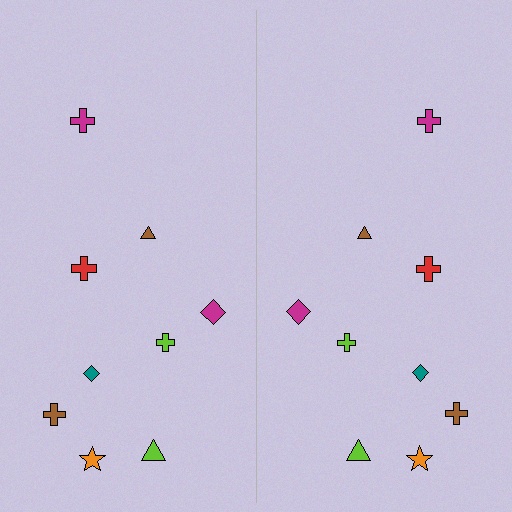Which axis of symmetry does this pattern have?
The pattern has a vertical axis of symmetry running through the center of the image.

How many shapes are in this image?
There are 18 shapes in this image.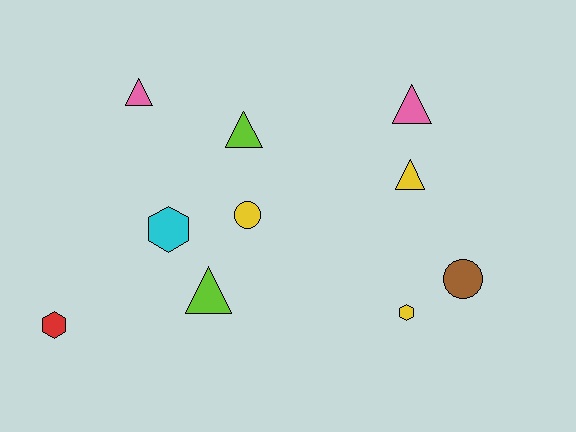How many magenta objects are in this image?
There are no magenta objects.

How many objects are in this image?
There are 10 objects.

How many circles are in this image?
There are 2 circles.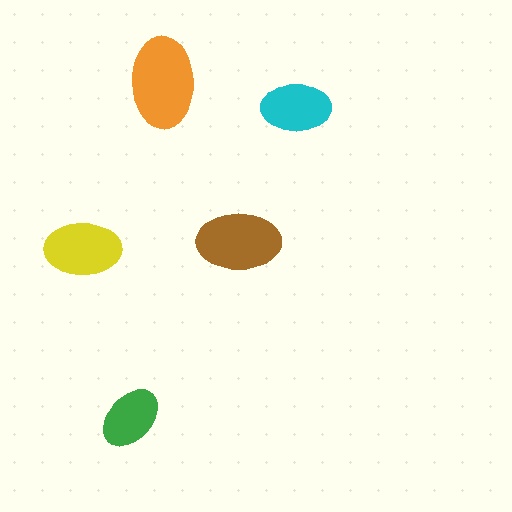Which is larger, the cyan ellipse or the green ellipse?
The cyan one.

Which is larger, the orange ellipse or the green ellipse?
The orange one.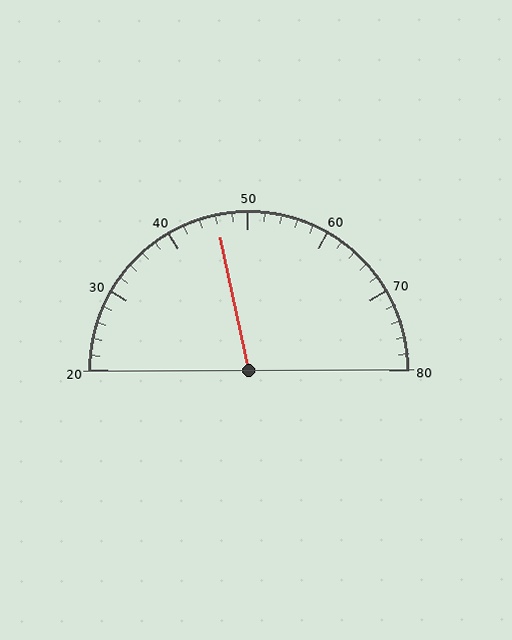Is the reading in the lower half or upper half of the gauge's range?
The reading is in the lower half of the range (20 to 80).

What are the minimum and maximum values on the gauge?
The gauge ranges from 20 to 80.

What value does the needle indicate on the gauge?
The needle indicates approximately 46.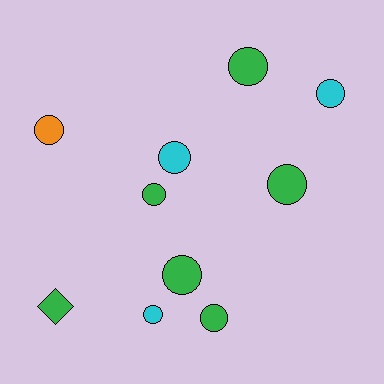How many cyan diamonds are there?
There are no cyan diamonds.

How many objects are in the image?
There are 10 objects.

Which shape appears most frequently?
Circle, with 9 objects.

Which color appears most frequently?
Green, with 6 objects.